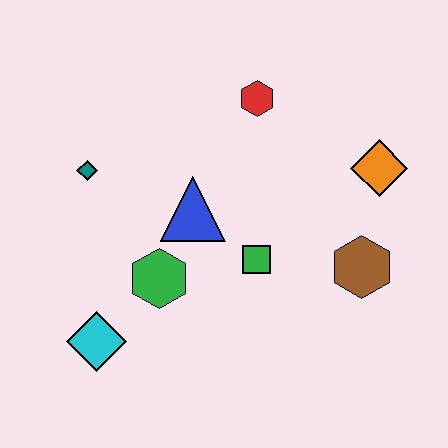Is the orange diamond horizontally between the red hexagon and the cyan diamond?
No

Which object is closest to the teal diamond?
The blue triangle is closest to the teal diamond.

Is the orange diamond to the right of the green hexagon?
Yes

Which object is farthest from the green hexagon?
The orange diamond is farthest from the green hexagon.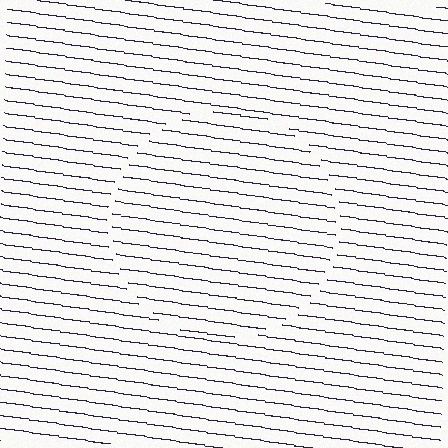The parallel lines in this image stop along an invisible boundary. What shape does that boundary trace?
An illusory circle. The interior of the shape contains the same grating, shifted by half a period — the contour is defined by the phase discontinuity where line-ends from the inner and outer gratings abut.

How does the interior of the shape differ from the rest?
The interior of the shape contains the same grating, shifted by half a period — the contour is defined by the phase discontinuity where line-ends from the inner and outer gratings abut.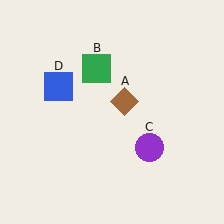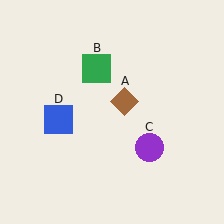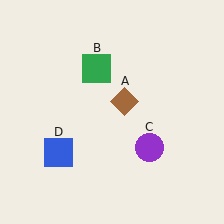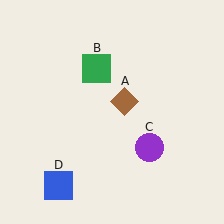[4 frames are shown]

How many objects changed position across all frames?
1 object changed position: blue square (object D).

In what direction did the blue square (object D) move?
The blue square (object D) moved down.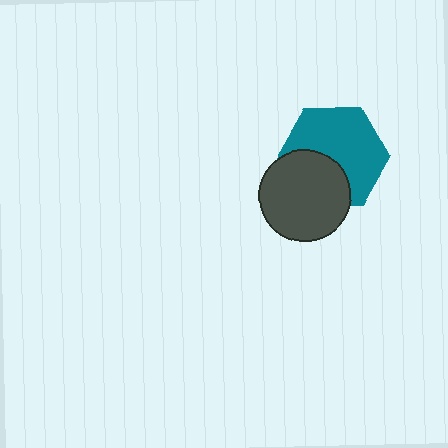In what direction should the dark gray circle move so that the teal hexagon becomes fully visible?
The dark gray circle should move down. That is the shortest direction to clear the overlap and leave the teal hexagon fully visible.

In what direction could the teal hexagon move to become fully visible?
The teal hexagon could move up. That would shift it out from behind the dark gray circle entirely.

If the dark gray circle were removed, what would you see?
You would see the complete teal hexagon.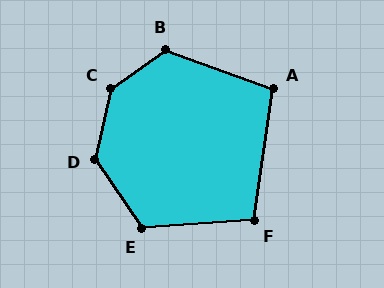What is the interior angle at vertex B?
Approximately 124 degrees (obtuse).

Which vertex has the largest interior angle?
C, at approximately 138 degrees.